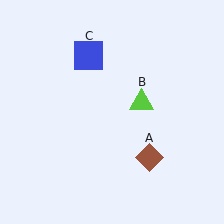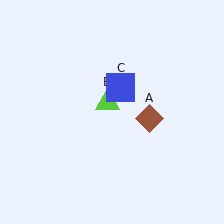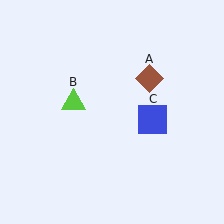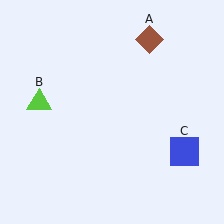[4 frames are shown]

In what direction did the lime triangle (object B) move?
The lime triangle (object B) moved left.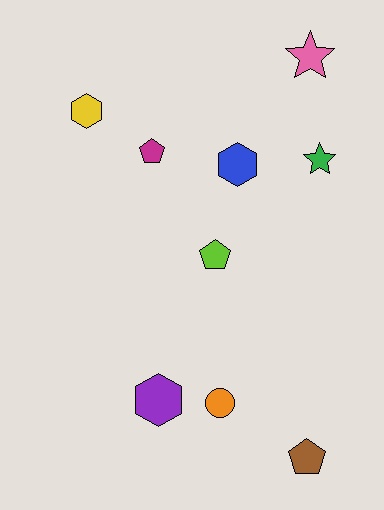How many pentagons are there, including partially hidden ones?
There are 3 pentagons.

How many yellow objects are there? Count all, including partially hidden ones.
There is 1 yellow object.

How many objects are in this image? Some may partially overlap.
There are 9 objects.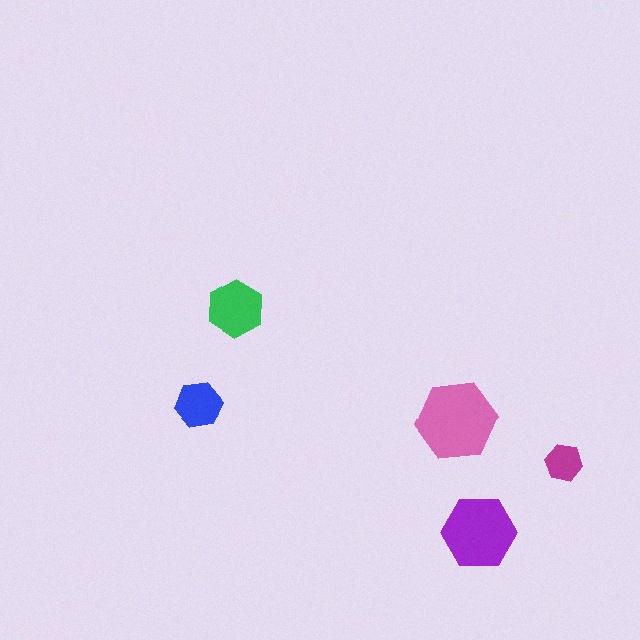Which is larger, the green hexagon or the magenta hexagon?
The green one.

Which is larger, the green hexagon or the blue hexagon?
The green one.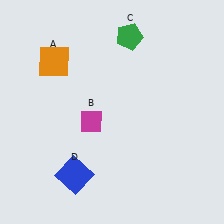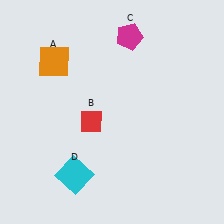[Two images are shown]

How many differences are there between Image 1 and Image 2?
There are 3 differences between the two images.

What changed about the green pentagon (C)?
In Image 1, C is green. In Image 2, it changed to magenta.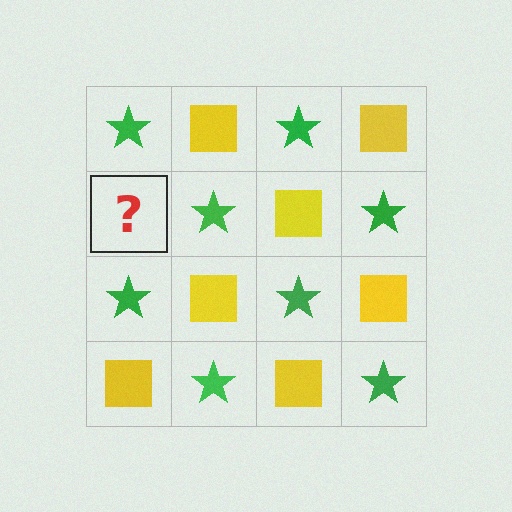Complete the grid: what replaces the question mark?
The question mark should be replaced with a yellow square.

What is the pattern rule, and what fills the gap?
The rule is that it alternates green star and yellow square in a checkerboard pattern. The gap should be filled with a yellow square.